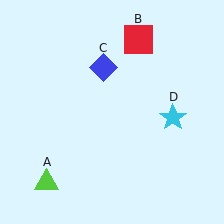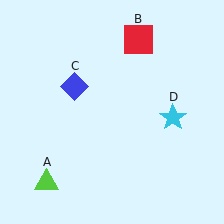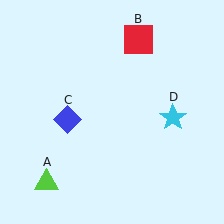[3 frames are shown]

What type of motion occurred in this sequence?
The blue diamond (object C) rotated counterclockwise around the center of the scene.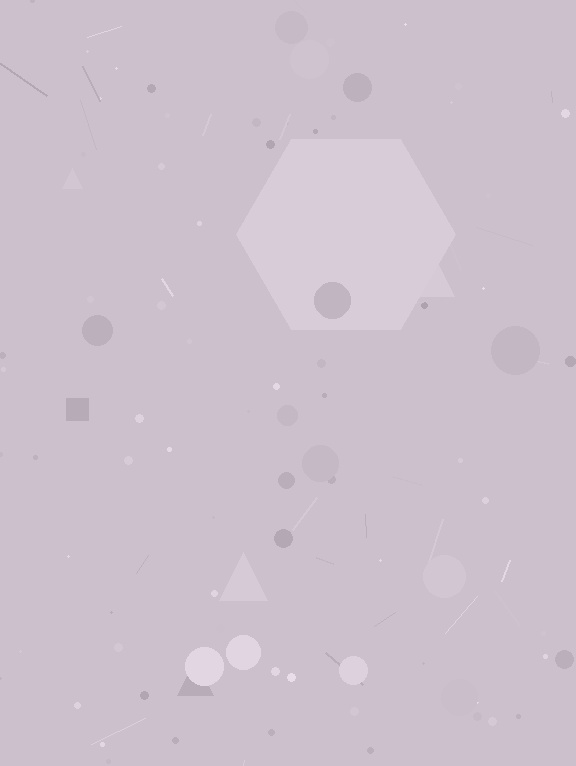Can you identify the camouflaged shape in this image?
The camouflaged shape is a hexagon.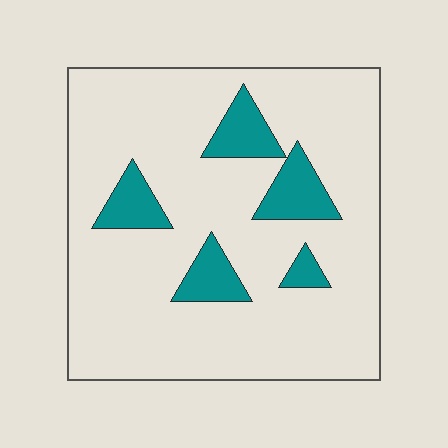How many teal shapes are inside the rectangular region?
5.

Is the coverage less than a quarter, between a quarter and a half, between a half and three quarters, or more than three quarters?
Less than a quarter.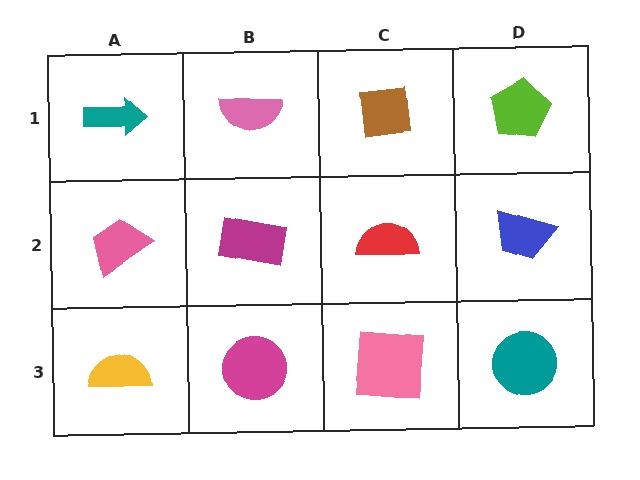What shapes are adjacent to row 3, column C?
A red semicircle (row 2, column C), a magenta circle (row 3, column B), a teal circle (row 3, column D).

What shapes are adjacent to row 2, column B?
A pink semicircle (row 1, column B), a magenta circle (row 3, column B), a pink trapezoid (row 2, column A), a red semicircle (row 2, column C).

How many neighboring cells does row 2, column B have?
4.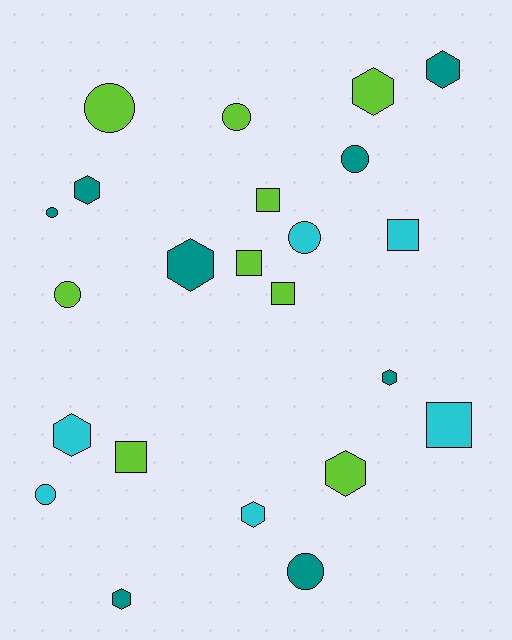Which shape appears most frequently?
Hexagon, with 9 objects.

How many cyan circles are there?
There are 2 cyan circles.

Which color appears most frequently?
Lime, with 9 objects.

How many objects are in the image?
There are 23 objects.